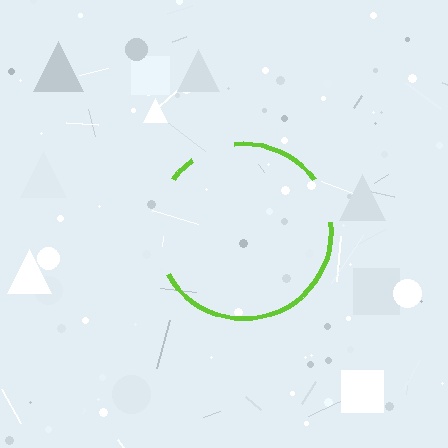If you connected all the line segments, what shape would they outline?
They would outline a circle.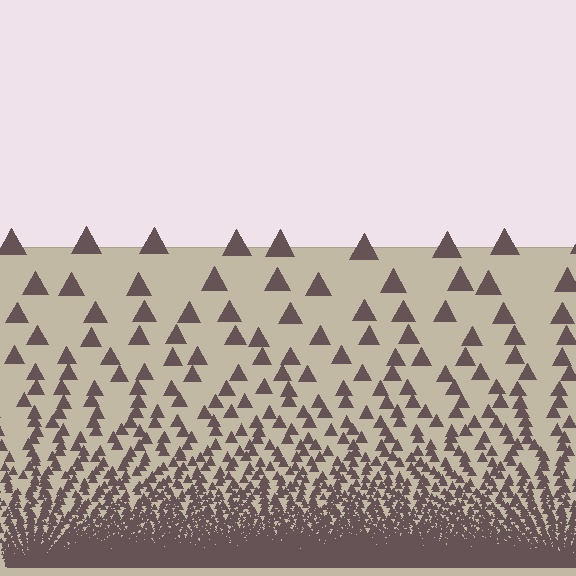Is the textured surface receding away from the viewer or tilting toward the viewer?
The surface appears to tilt toward the viewer. Texture elements get larger and sparser toward the top.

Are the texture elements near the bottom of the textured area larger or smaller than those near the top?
Smaller. The gradient is inverted — elements near the bottom are smaller and denser.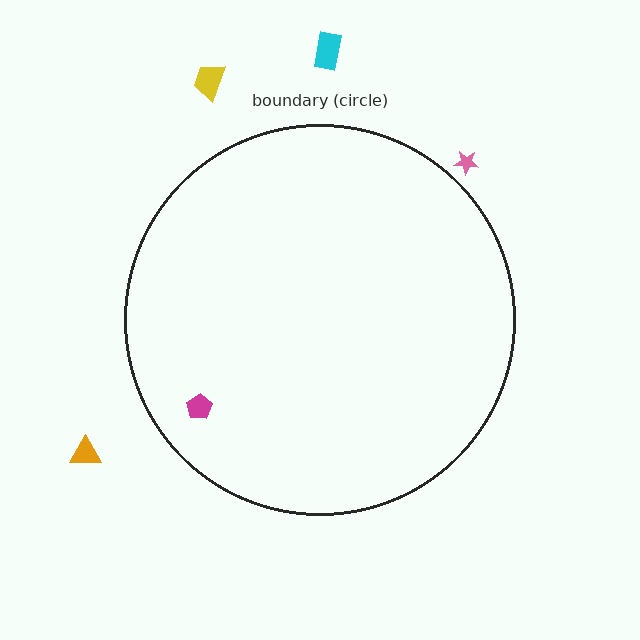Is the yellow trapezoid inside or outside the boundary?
Outside.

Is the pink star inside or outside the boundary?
Outside.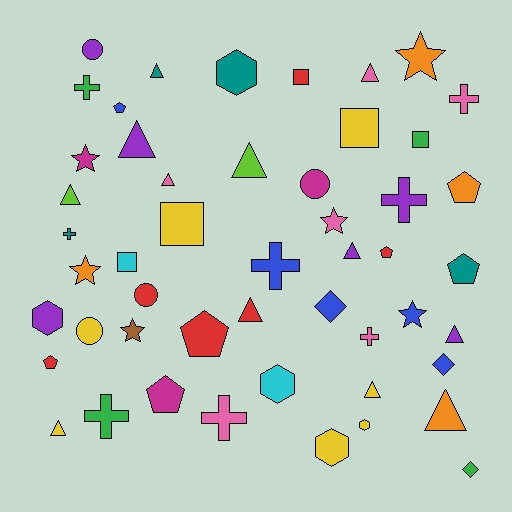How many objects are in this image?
There are 50 objects.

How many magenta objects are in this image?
There are 3 magenta objects.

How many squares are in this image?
There are 5 squares.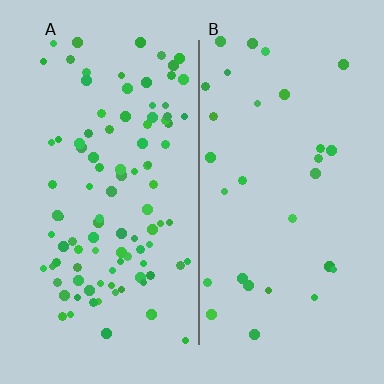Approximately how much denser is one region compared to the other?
Approximately 3.3× — region A over region B.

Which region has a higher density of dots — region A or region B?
A (the left).